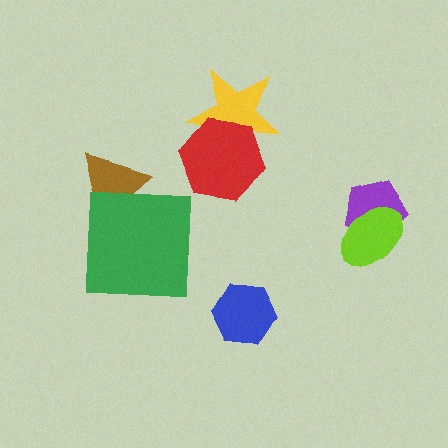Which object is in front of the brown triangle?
The green square is in front of the brown triangle.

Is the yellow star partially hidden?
Yes, it is partially covered by another shape.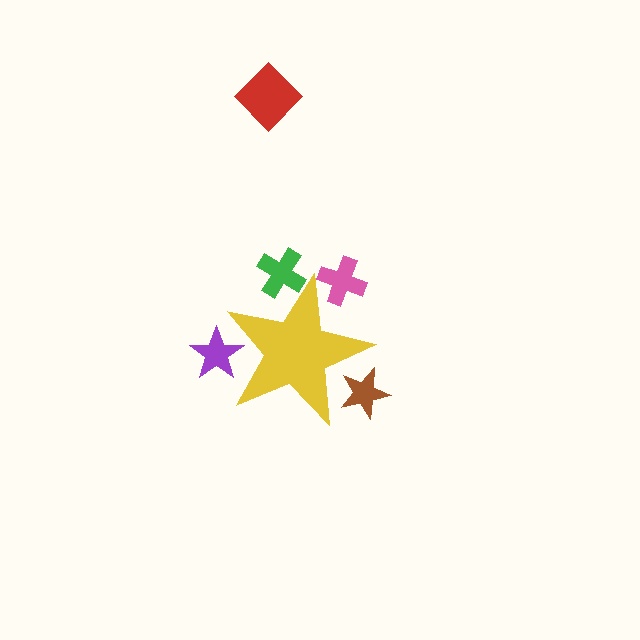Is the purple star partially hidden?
Yes, the purple star is partially hidden behind the yellow star.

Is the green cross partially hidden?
Yes, the green cross is partially hidden behind the yellow star.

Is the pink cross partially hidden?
Yes, the pink cross is partially hidden behind the yellow star.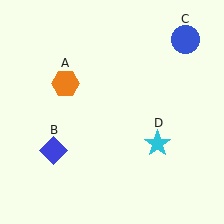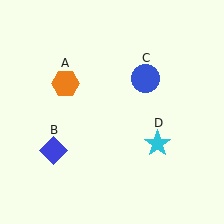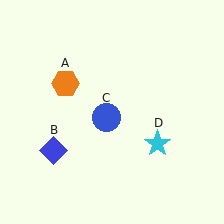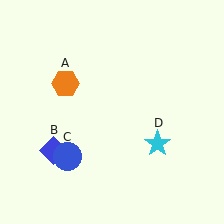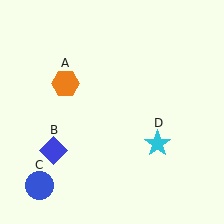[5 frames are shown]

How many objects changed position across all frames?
1 object changed position: blue circle (object C).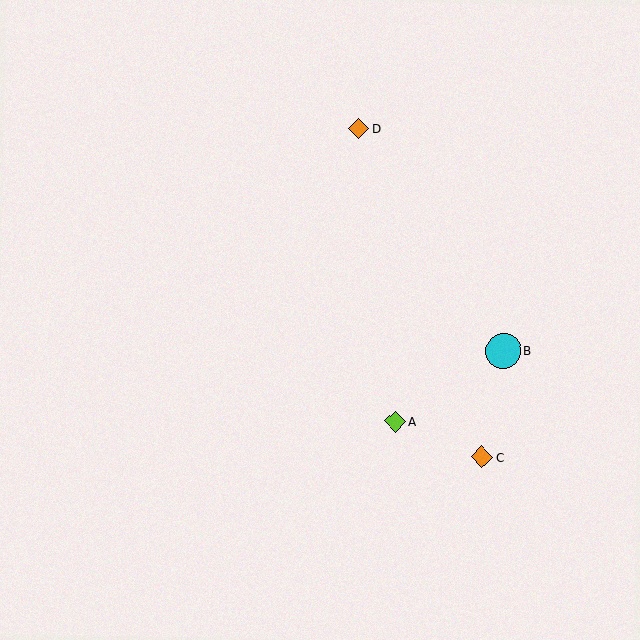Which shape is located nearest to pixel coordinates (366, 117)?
The orange diamond (labeled D) at (359, 128) is nearest to that location.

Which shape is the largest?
The cyan circle (labeled B) is the largest.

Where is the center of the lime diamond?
The center of the lime diamond is at (395, 422).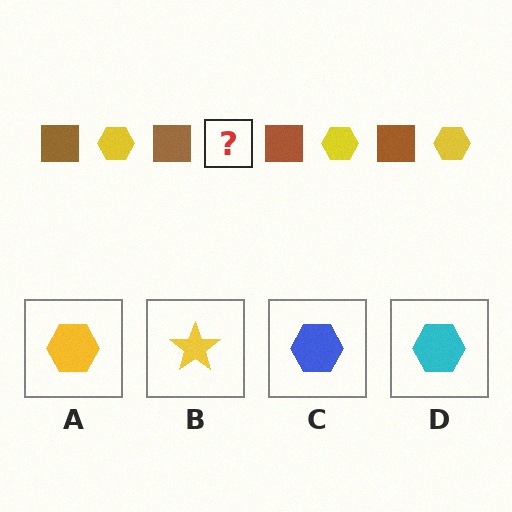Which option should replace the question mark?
Option A.